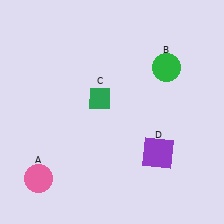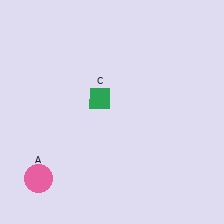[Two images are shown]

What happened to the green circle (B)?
The green circle (B) was removed in Image 2. It was in the top-right area of Image 1.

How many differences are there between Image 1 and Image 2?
There are 2 differences between the two images.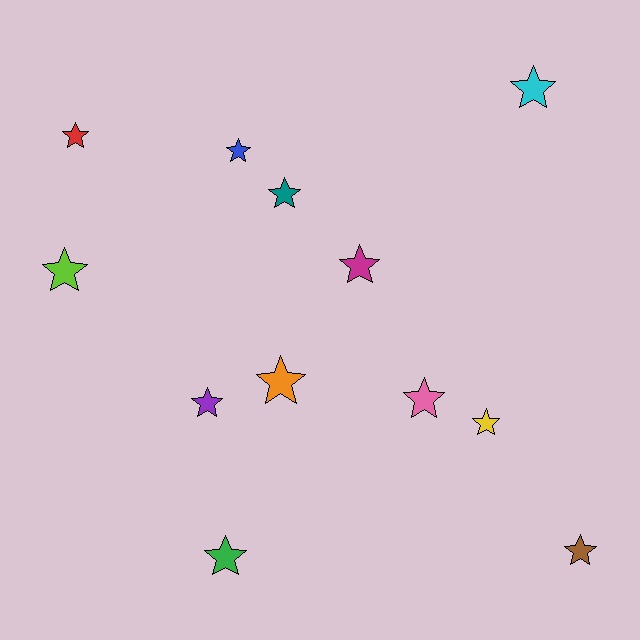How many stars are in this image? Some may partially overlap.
There are 12 stars.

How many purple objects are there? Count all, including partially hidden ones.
There is 1 purple object.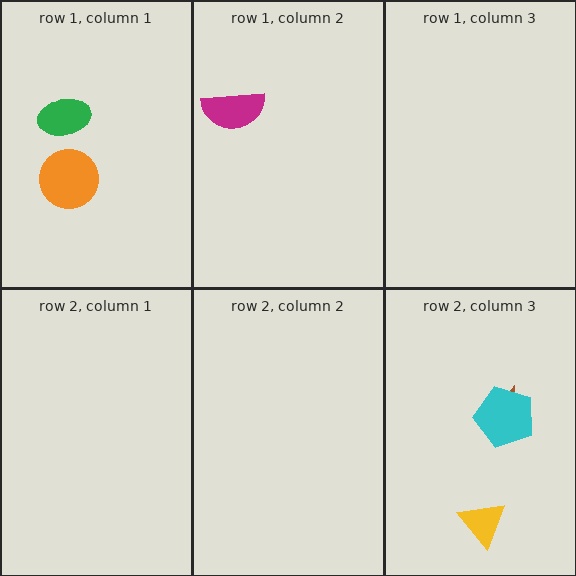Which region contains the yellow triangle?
The row 2, column 3 region.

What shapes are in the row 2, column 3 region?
The brown star, the cyan pentagon, the yellow triangle.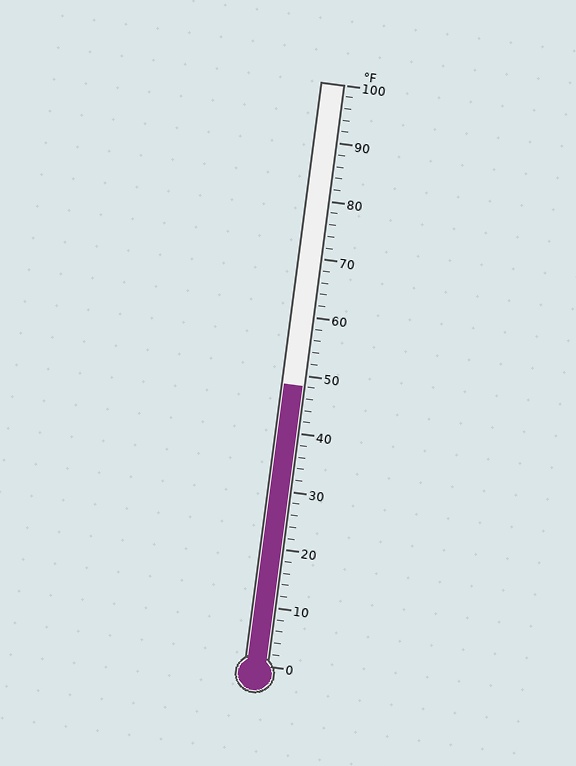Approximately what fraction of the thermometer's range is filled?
The thermometer is filled to approximately 50% of its range.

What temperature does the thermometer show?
The thermometer shows approximately 48°F.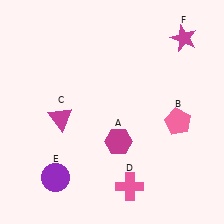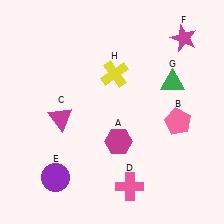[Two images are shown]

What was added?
A green triangle (G), a yellow cross (H) were added in Image 2.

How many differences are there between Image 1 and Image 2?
There are 2 differences between the two images.